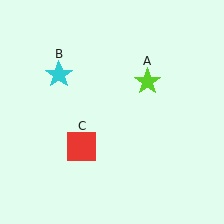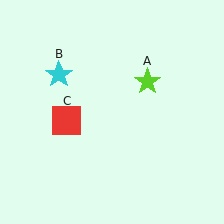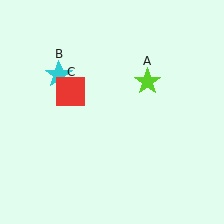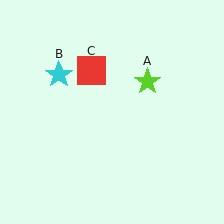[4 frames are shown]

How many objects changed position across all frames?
1 object changed position: red square (object C).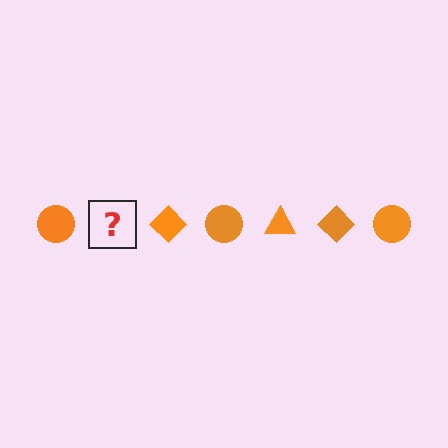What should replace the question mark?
The question mark should be replaced with an orange triangle.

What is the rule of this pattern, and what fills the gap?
The rule is that the pattern cycles through circle, triangle, diamond shapes in orange. The gap should be filled with an orange triangle.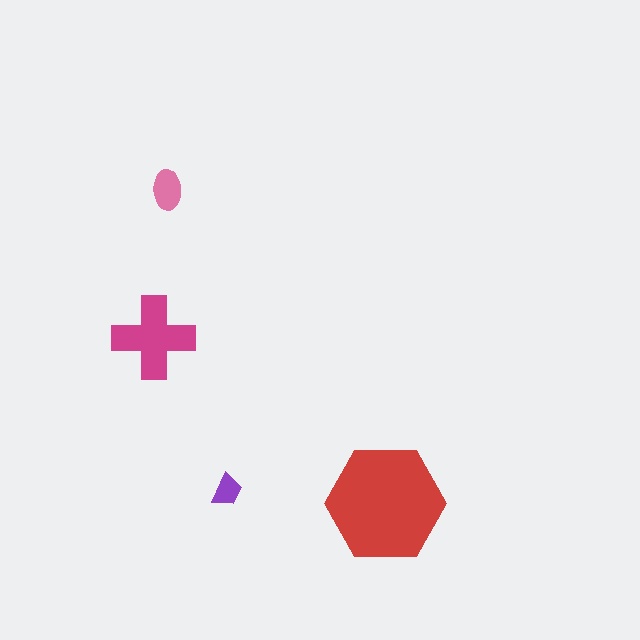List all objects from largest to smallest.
The red hexagon, the magenta cross, the pink ellipse, the purple trapezoid.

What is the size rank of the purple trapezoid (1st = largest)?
4th.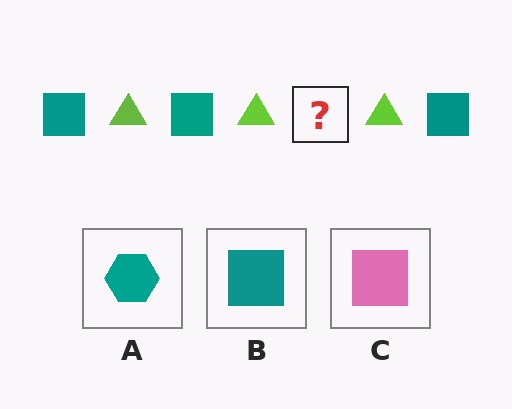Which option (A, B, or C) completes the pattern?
B.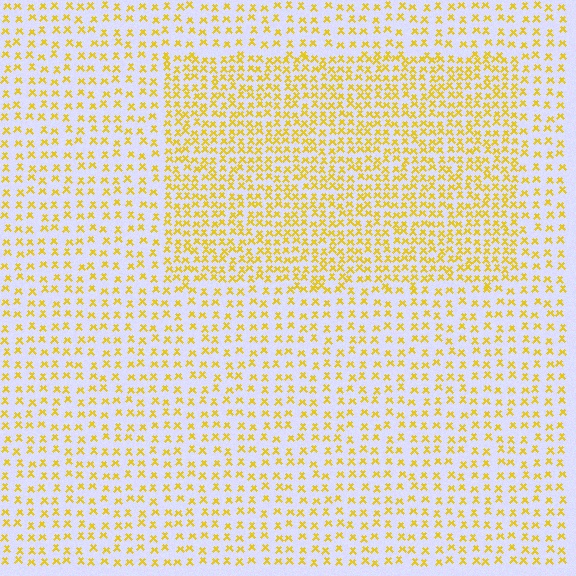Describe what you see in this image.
The image contains small yellow elements arranged at two different densities. A rectangle-shaped region is visible where the elements are more densely packed than the surrounding area.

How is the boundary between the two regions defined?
The boundary is defined by a change in element density (approximately 1.8x ratio). All elements are the same color, size, and shape.